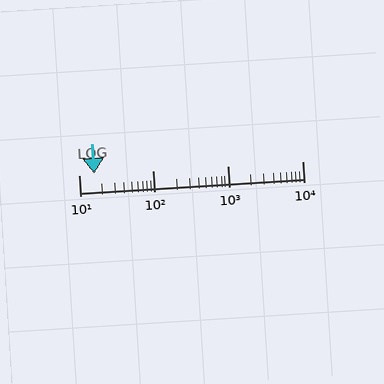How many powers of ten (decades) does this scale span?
The scale spans 3 decades, from 10 to 10000.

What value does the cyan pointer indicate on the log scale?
The pointer indicates approximately 16.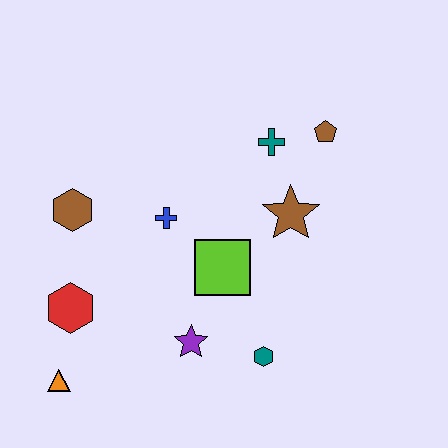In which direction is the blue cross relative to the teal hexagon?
The blue cross is above the teal hexagon.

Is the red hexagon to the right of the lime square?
No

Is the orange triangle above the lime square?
No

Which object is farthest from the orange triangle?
The brown pentagon is farthest from the orange triangle.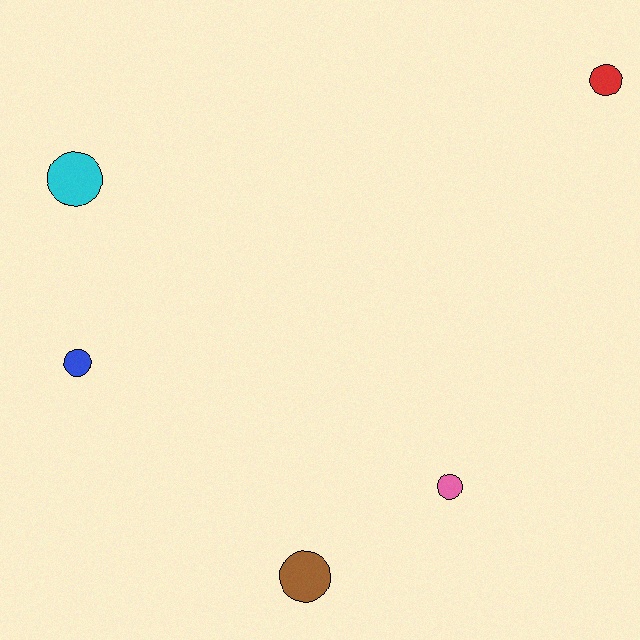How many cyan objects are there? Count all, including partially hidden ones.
There is 1 cyan object.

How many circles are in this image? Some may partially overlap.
There are 5 circles.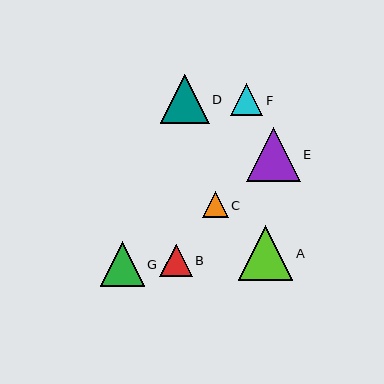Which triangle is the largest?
Triangle A is the largest with a size of approximately 55 pixels.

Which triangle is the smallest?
Triangle C is the smallest with a size of approximately 26 pixels.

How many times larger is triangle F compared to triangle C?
Triangle F is approximately 1.3 times the size of triangle C.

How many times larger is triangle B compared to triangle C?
Triangle B is approximately 1.3 times the size of triangle C.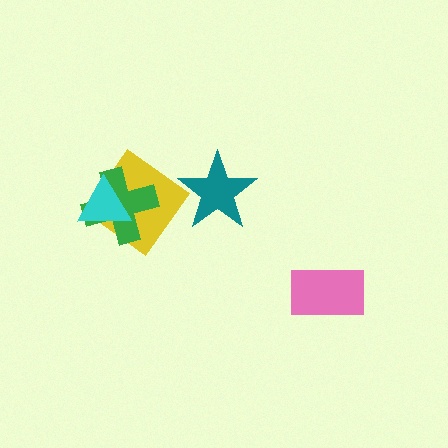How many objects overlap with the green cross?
2 objects overlap with the green cross.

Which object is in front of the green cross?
The cyan triangle is in front of the green cross.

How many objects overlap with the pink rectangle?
0 objects overlap with the pink rectangle.